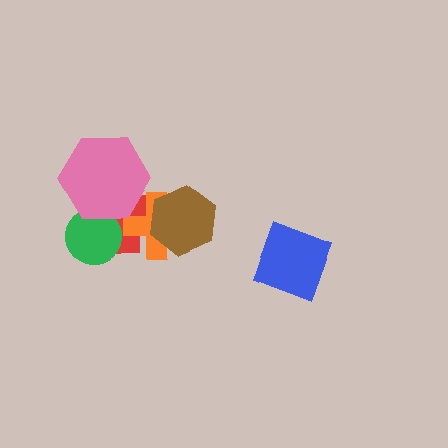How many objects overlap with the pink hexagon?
3 objects overlap with the pink hexagon.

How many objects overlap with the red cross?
4 objects overlap with the red cross.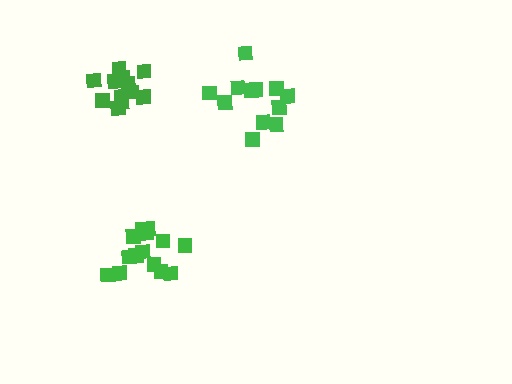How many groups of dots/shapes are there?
There are 3 groups.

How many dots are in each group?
Group 1: 12 dots, Group 2: 15 dots, Group 3: 12 dots (39 total).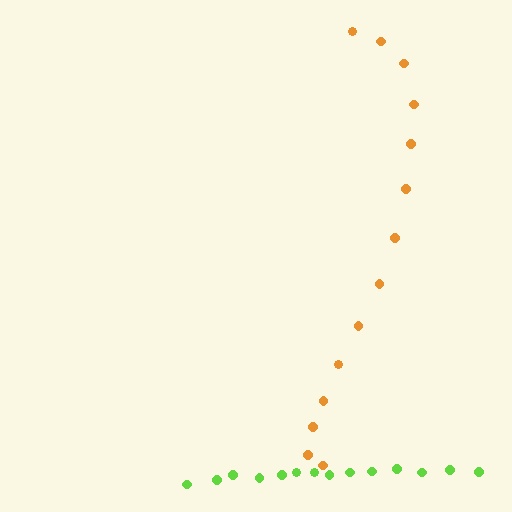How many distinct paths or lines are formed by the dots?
There are 2 distinct paths.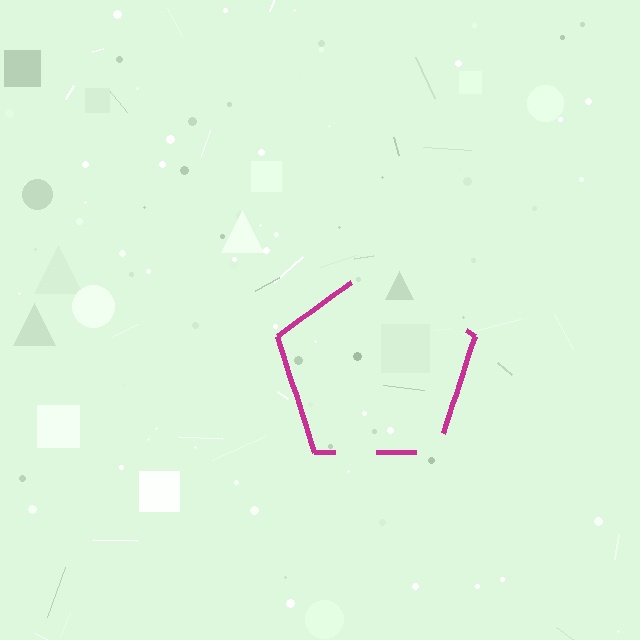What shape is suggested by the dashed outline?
The dashed outline suggests a pentagon.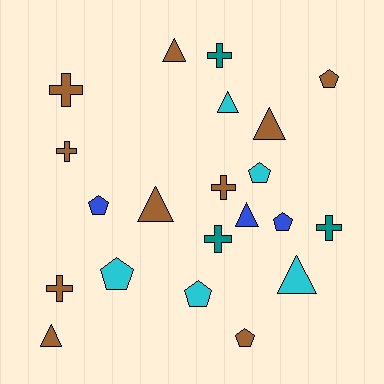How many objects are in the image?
There are 21 objects.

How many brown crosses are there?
There are 4 brown crosses.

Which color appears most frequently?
Brown, with 10 objects.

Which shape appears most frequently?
Pentagon, with 7 objects.